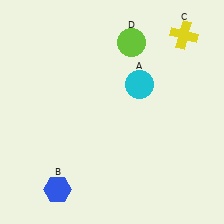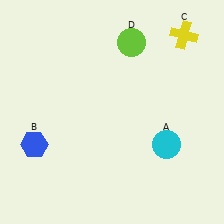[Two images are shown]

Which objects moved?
The objects that moved are: the cyan circle (A), the blue hexagon (B).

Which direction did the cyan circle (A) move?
The cyan circle (A) moved down.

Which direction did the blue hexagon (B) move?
The blue hexagon (B) moved up.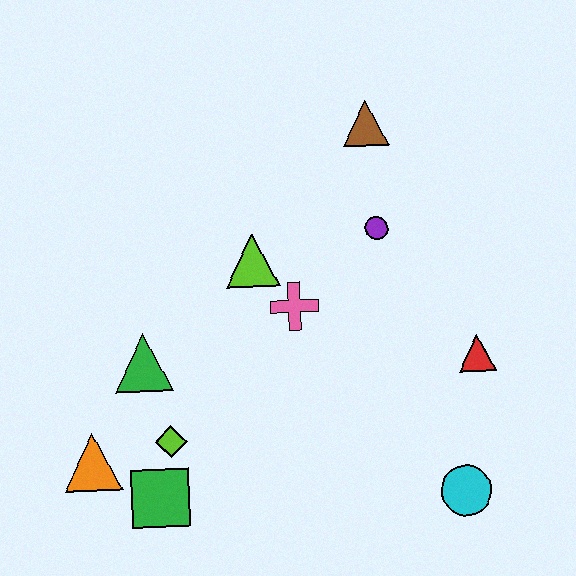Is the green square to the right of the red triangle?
No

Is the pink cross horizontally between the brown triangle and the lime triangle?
Yes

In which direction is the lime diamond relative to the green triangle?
The lime diamond is below the green triangle.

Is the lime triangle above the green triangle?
Yes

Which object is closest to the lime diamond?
The green square is closest to the lime diamond.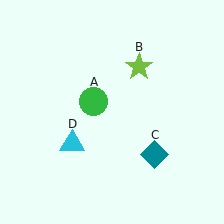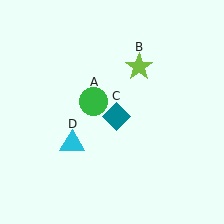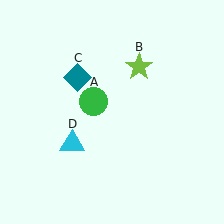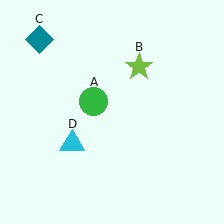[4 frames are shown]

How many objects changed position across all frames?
1 object changed position: teal diamond (object C).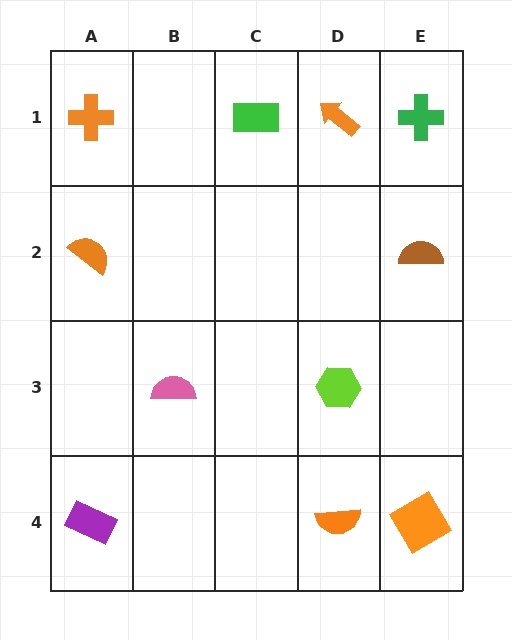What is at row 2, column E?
A brown semicircle.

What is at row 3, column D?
A lime hexagon.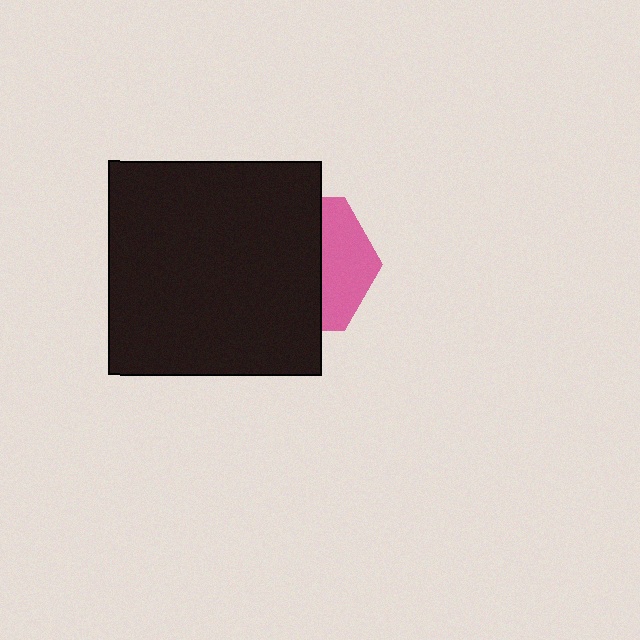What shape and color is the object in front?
The object in front is a black square.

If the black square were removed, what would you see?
You would see the complete pink hexagon.